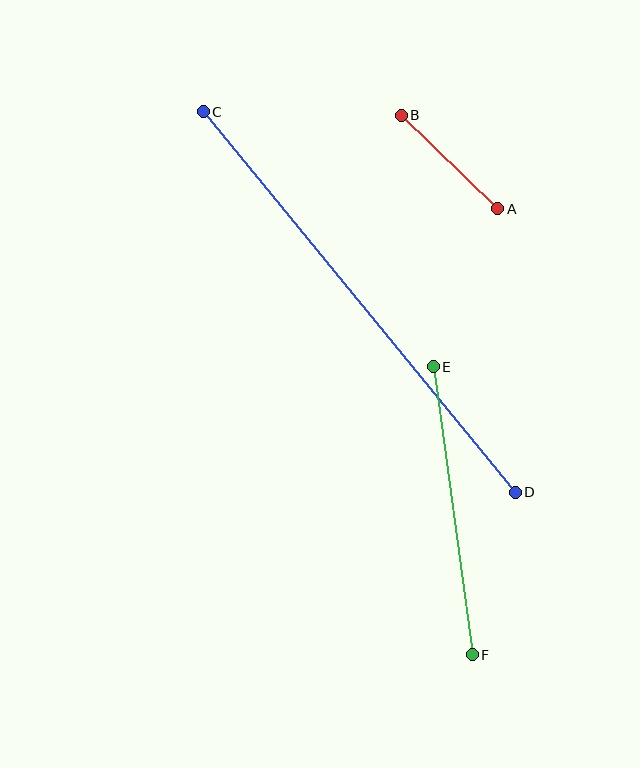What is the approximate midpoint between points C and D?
The midpoint is at approximately (359, 302) pixels.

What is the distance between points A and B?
The distance is approximately 134 pixels.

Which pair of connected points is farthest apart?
Points C and D are farthest apart.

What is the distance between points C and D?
The distance is approximately 492 pixels.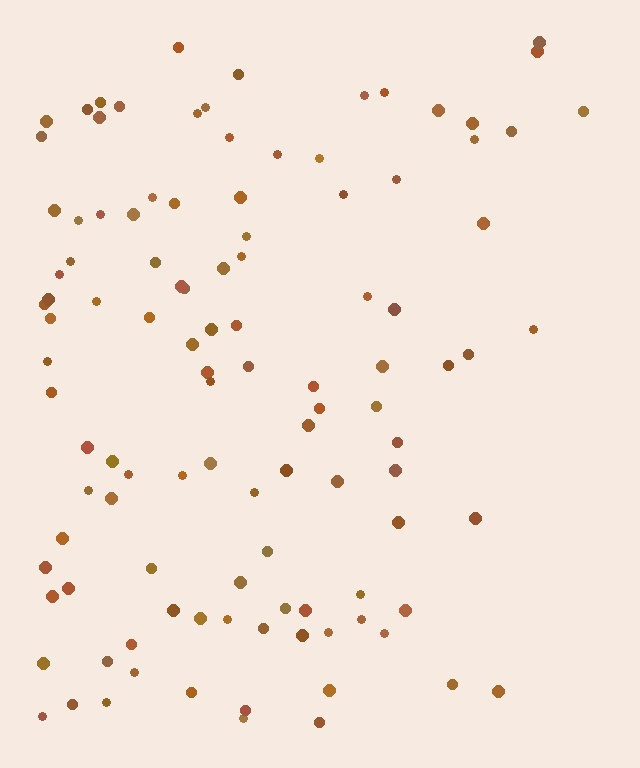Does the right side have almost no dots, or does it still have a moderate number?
Still a moderate number, just noticeably fewer than the left.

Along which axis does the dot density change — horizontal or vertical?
Horizontal.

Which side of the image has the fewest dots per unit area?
The right.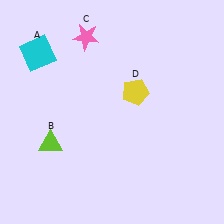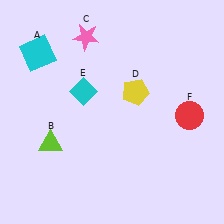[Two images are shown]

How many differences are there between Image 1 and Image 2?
There are 2 differences between the two images.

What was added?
A cyan diamond (E), a red circle (F) were added in Image 2.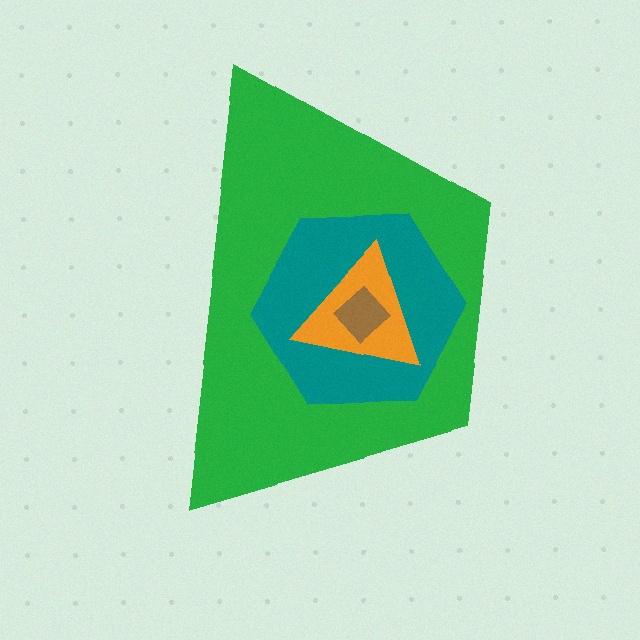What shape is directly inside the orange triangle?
The brown diamond.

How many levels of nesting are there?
4.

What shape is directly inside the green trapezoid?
The teal hexagon.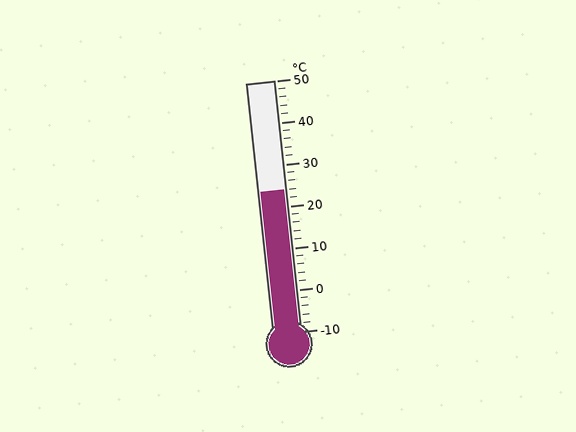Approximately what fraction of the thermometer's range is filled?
The thermometer is filled to approximately 55% of its range.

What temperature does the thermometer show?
The thermometer shows approximately 24°C.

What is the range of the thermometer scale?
The thermometer scale ranges from -10°C to 50°C.